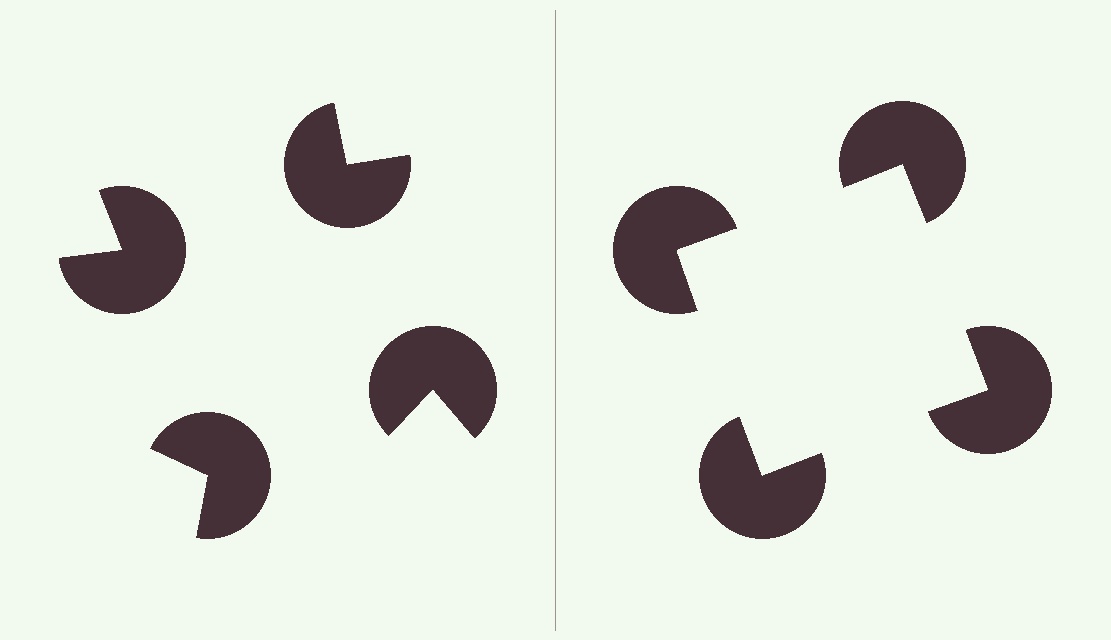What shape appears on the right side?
An illusory square.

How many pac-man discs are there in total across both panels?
8 — 4 on each side.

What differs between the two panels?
The pac-man discs are positioned identically on both sides; only the wedge orientations differ. On the right they align to a square; on the left they are misaligned.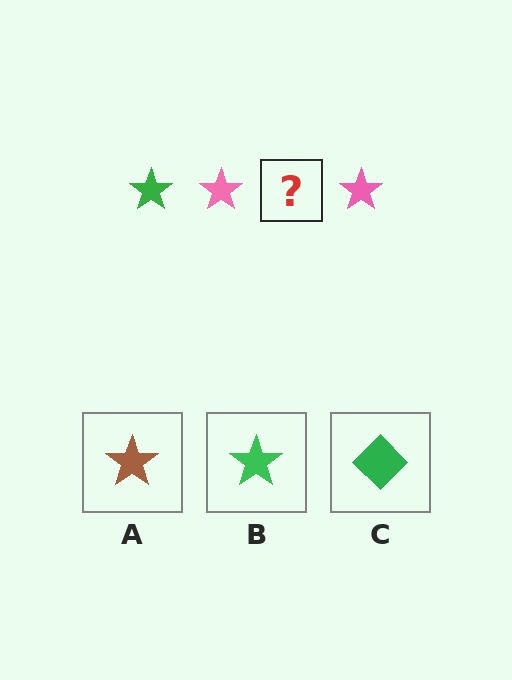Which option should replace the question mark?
Option B.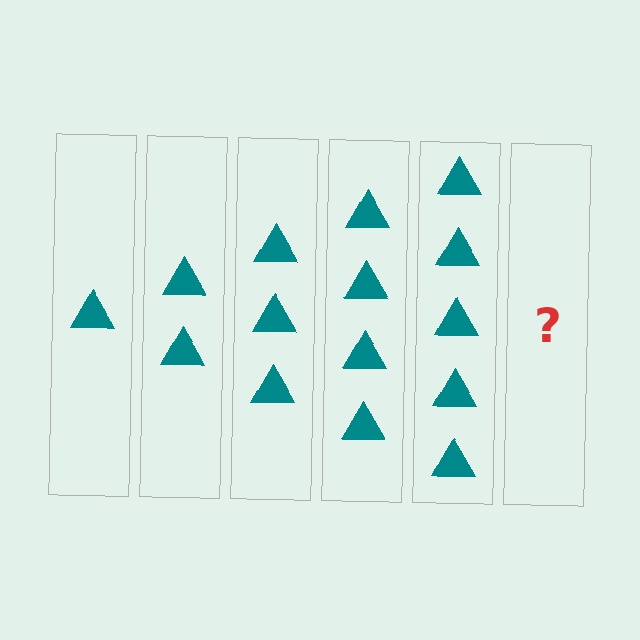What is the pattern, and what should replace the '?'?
The pattern is that each step adds one more triangle. The '?' should be 6 triangles.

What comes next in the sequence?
The next element should be 6 triangles.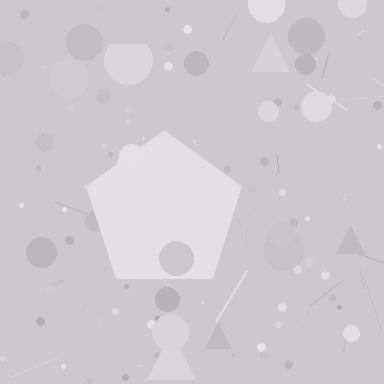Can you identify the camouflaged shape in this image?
The camouflaged shape is a pentagon.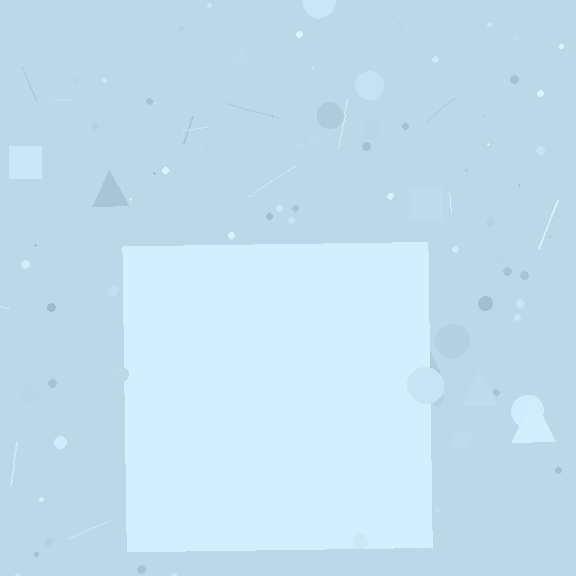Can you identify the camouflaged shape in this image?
The camouflaged shape is a square.